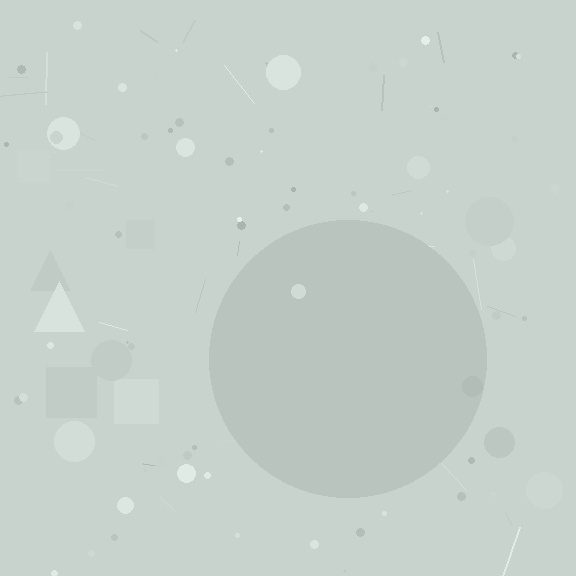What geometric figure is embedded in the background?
A circle is embedded in the background.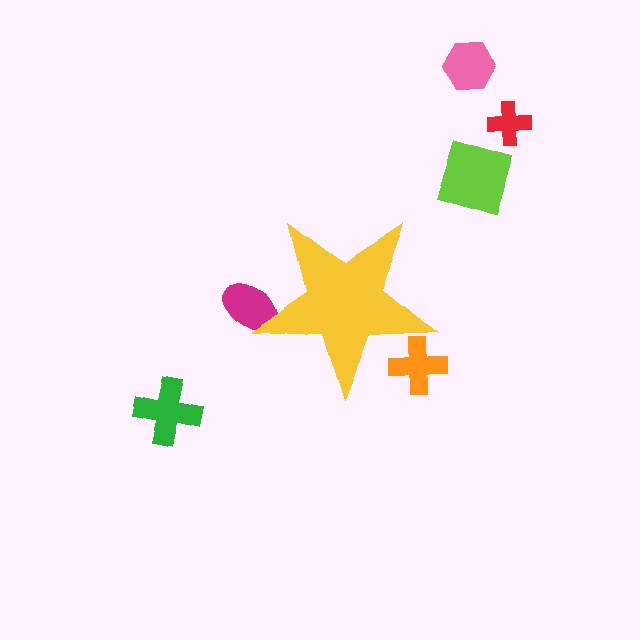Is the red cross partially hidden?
No, the red cross is fully visible.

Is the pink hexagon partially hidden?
No, the pink hexagon is fully visible.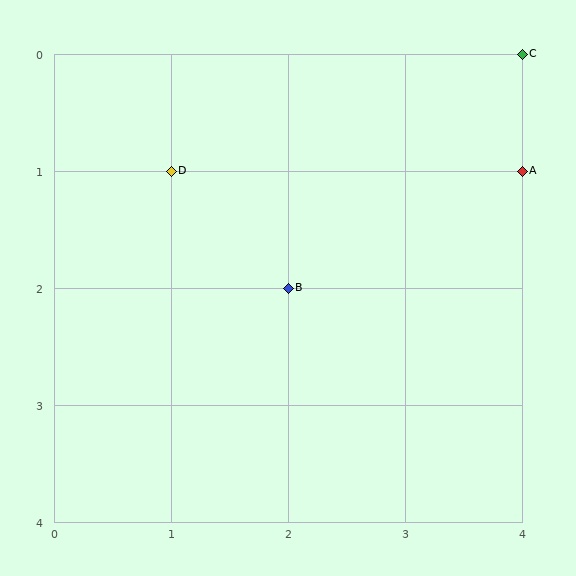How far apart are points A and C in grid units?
Points A and C are 1 row apart.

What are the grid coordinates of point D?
Point D is at grid coordinates (1, 1).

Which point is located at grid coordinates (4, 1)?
Point A is at (4, 1).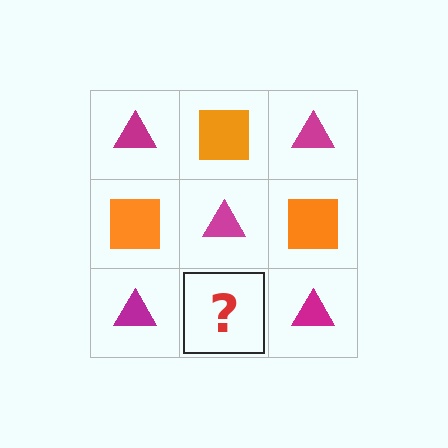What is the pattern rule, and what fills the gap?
The rule is that it alternates magenta triangle and orange square in a checkerboard pattern. The gap should be filled with an orange square.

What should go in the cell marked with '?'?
The missing cell should contain an orange square.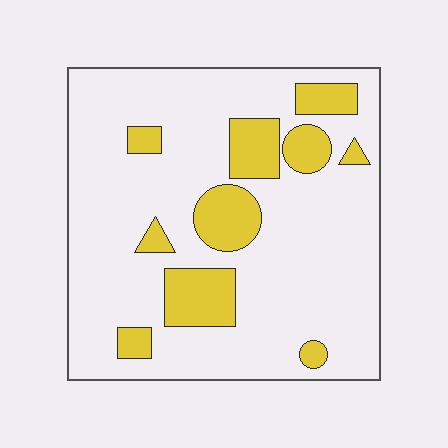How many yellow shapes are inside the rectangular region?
10.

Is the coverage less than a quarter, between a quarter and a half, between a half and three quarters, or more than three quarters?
Less than a quarter.